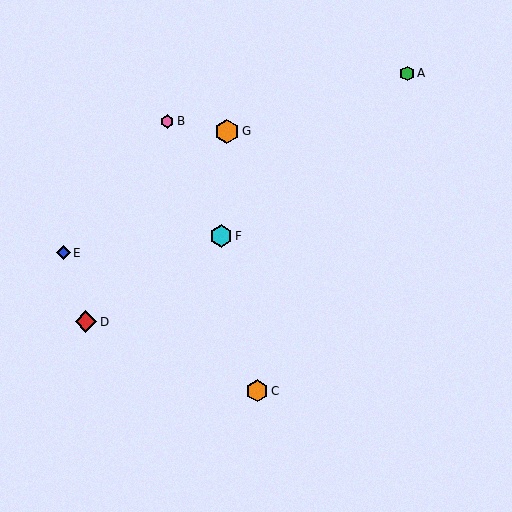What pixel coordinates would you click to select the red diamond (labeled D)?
Click at (86, 322) to select the red diamond D.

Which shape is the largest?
The orange hexagon (labeled G) is the largest.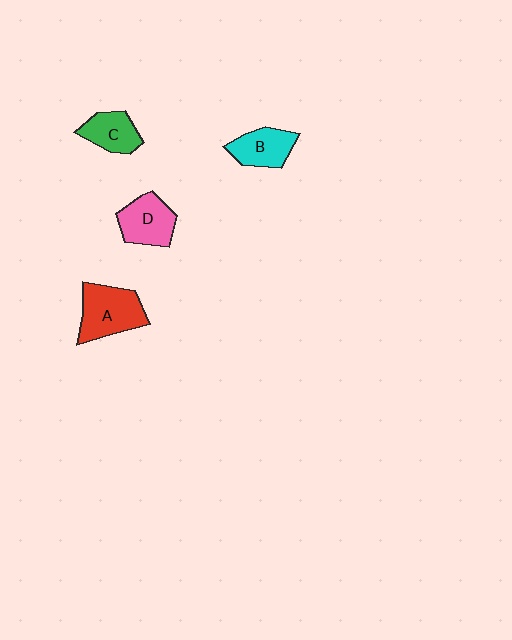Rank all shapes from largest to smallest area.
From largest to smallest: A (red), D (pink), B (cyan), C (green).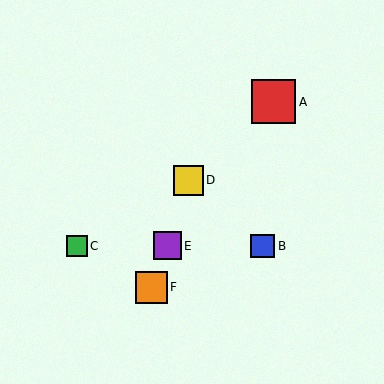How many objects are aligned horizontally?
3 objects (B, C, E) are aligned horizontally.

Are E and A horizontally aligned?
No, E is at y≈246 and A is at y≈102.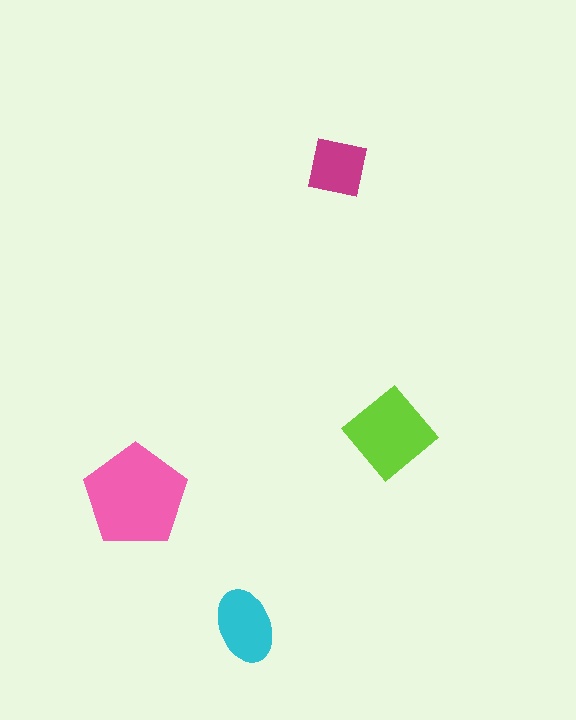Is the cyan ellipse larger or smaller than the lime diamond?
Smaller.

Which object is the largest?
The pink pentagon.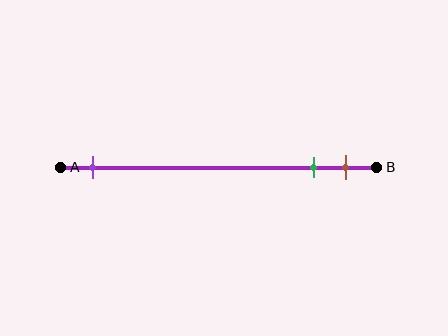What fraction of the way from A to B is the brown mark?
The brown mark is approximately 90% (0.9) of the way from A to B.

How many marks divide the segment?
There are 3 marks dividing the segment.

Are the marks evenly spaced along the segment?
No, the marks are not evenly spaced.